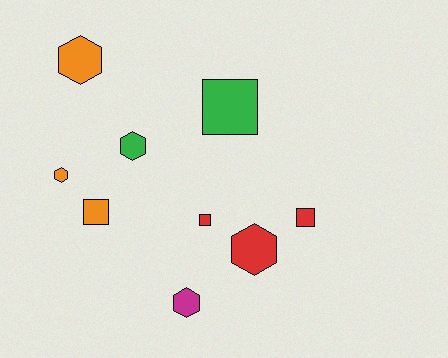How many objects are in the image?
There are 9 objects.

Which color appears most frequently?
Red, with 3 objects.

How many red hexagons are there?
There is 1 red hexagon.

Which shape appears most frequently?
Hexagon, with 5 objects.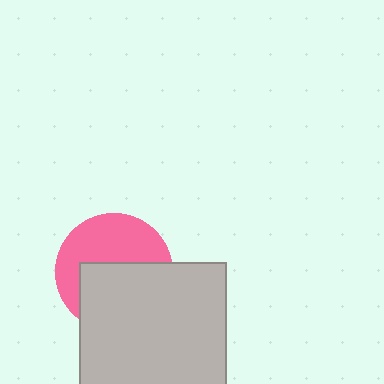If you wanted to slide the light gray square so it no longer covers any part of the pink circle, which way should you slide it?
Slide it down — that is the most direct way to separate the two shapes.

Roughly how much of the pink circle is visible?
About half of it is visible (roughly 48%).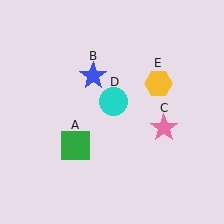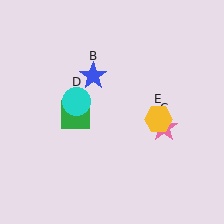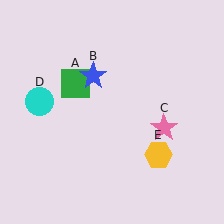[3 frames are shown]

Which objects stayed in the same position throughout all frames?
Blue star (object B) and pink star (object C) remained stationary.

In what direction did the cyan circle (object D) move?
The cyan circle (object D) moved left.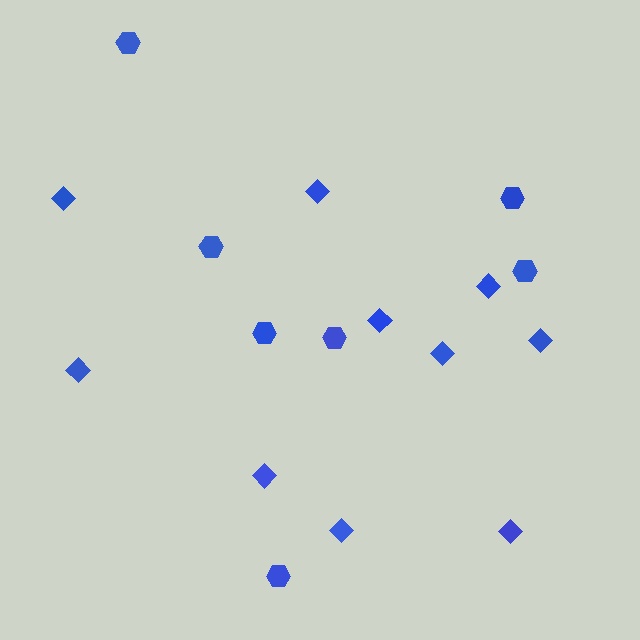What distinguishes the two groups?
There are 2 groups: one group of hexagons (7) and one group of diamonds (10).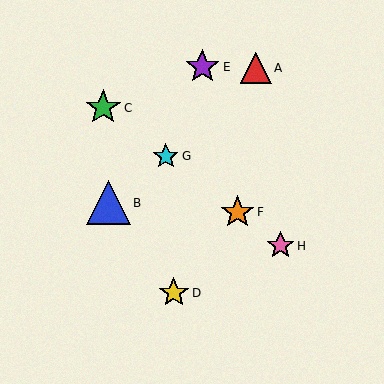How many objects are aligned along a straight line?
4 objects (C, F, G, H) are aligned along a straight line.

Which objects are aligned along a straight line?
Objects C, F, G, H are aligned along a straight line.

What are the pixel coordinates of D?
Object D is at (174, 293).